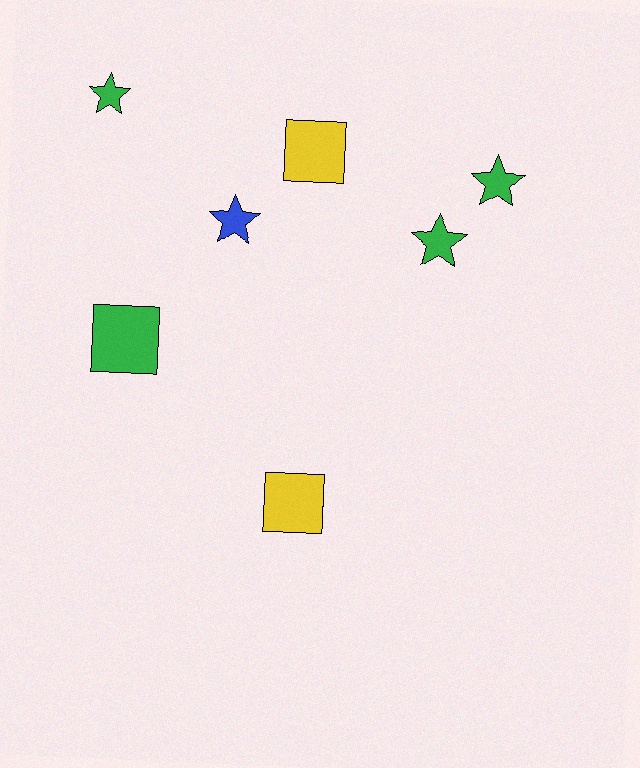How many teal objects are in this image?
There are no teal objects.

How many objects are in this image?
There are 7 objects.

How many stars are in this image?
There are 4 stars.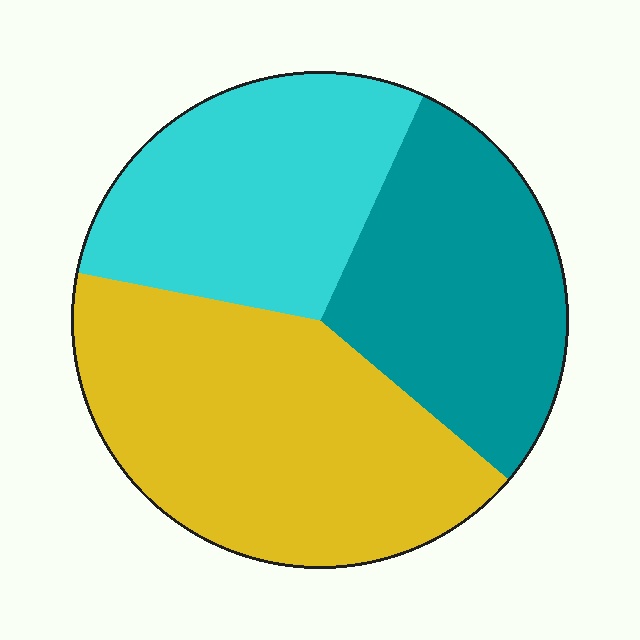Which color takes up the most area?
Yellow, at roughly 40%.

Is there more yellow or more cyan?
Yellow.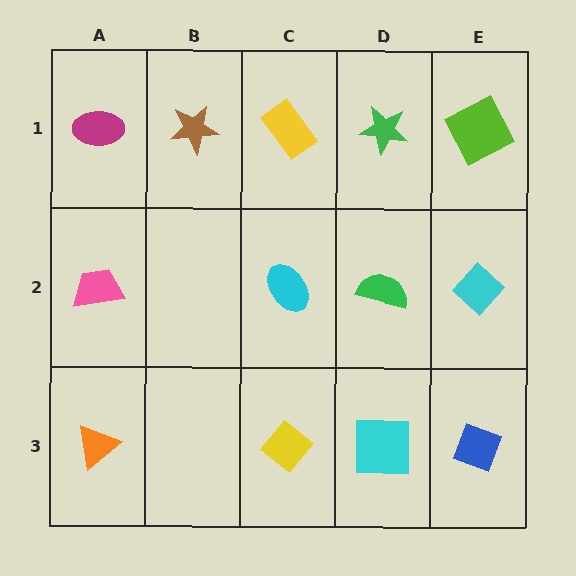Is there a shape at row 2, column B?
No, that cell is empty.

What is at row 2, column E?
A cyan diamond.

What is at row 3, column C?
A yellow diamond.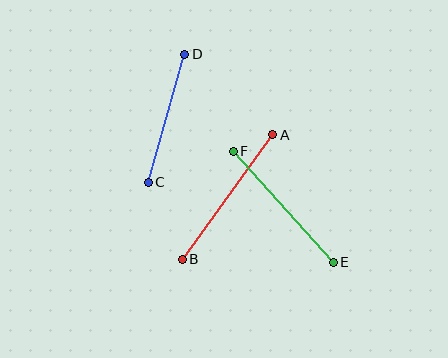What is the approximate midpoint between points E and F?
The midpoint is at approximately (283, 207) pixels.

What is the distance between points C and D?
The distance is approximately 134 pixels.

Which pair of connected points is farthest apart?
Points A and B are farthest apart.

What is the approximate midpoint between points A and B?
The midpoint is at approximately (227, 197) pixels.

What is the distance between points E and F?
The distance is approximately 150 pixels.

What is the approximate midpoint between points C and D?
The midpoint is at approximately (166, 118) pixels.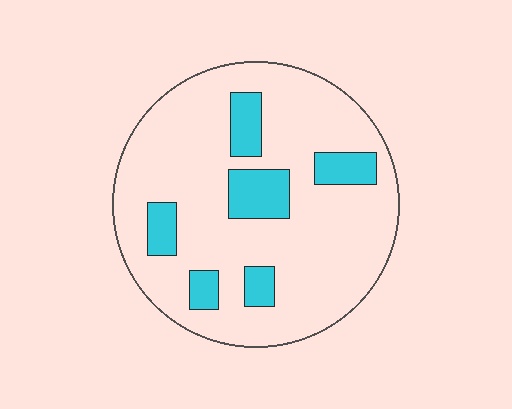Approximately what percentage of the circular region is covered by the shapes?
Approximately 15%.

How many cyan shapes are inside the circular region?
6.